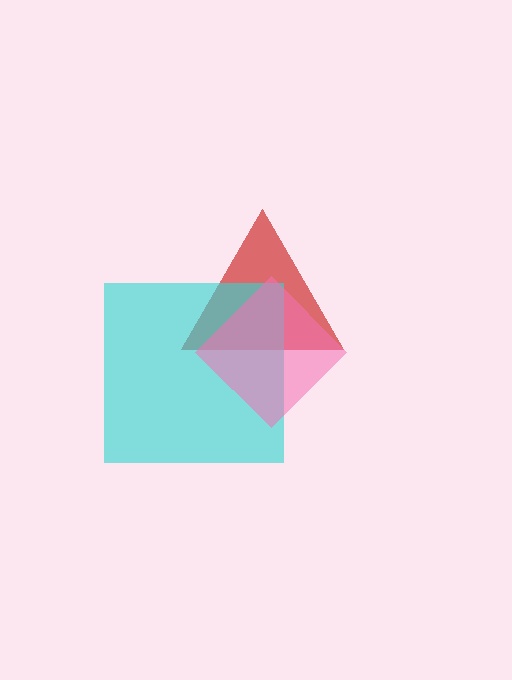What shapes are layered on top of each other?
The layered shapes are: a red triangle, a cyan square, a pink diamond.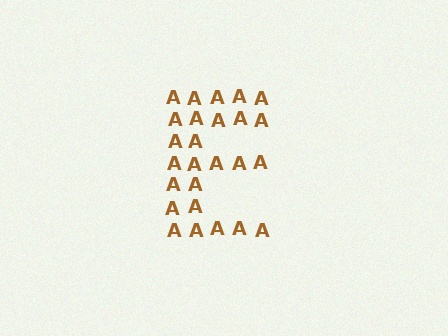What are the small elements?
The small elements are letter A's.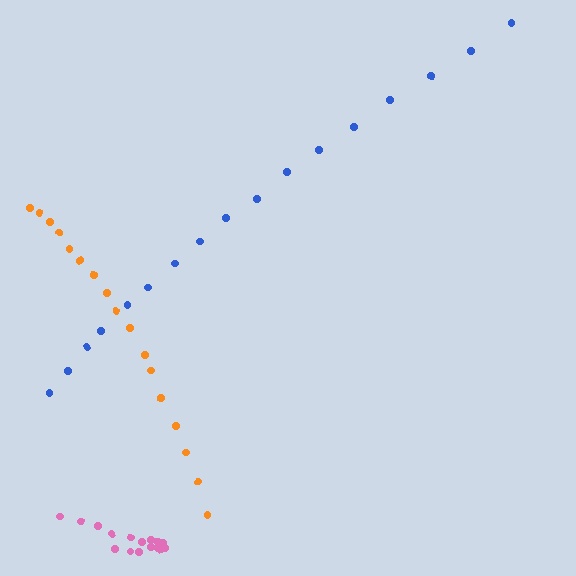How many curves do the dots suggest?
There are 3 distinct paths.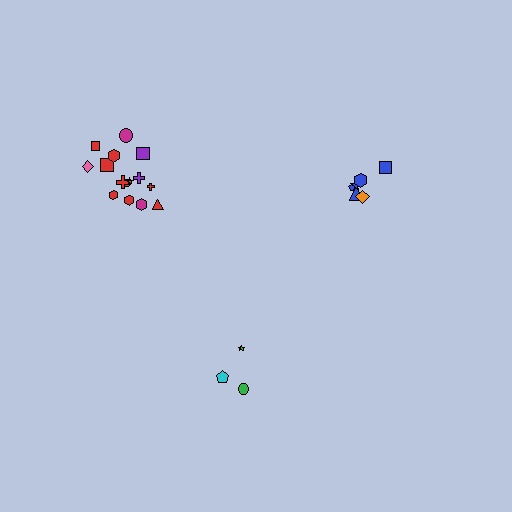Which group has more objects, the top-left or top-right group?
The top-left group.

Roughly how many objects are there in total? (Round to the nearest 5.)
Roughly 25 objects in total.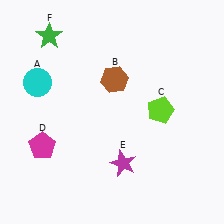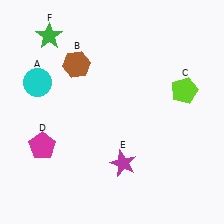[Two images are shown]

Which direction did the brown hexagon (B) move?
The brown hexagon (B) moved left.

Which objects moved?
The objects that moved are: the brown hexagon (B), the lime pentagon (C).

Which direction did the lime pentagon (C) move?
The lime pentagon (C) moved right.